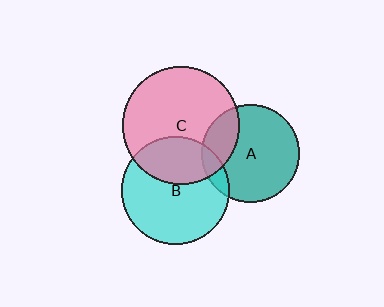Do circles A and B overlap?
Yes.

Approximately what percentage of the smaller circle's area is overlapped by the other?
Approximately 10%.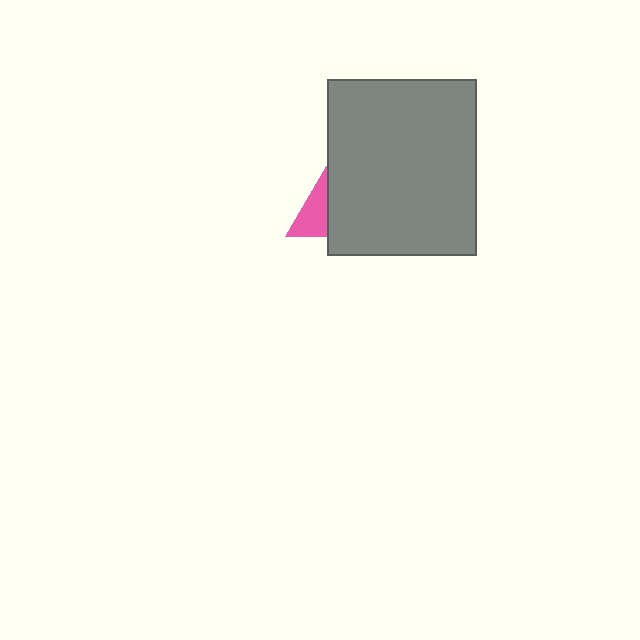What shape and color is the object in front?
The object in front is a gray rectangle.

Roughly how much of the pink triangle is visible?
A small part of it is visible (roughly 39%).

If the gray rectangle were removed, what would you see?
You would see the complete pink triangle.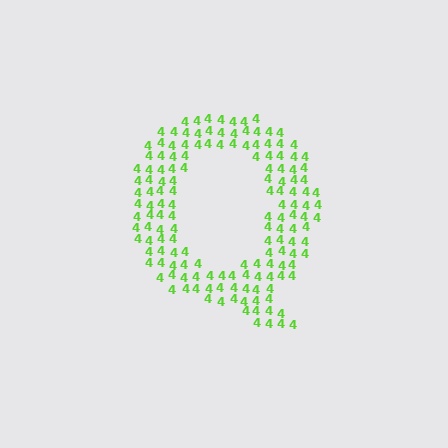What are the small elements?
The small elements are digit 4's.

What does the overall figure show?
The overall figure shows the letter Q.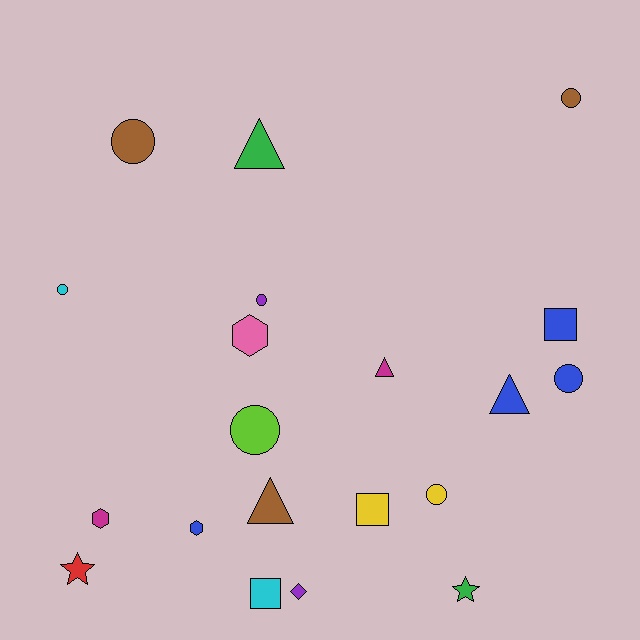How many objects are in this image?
There are 20 objects.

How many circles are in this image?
There are 7 circles.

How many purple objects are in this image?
There are 2 purple objects.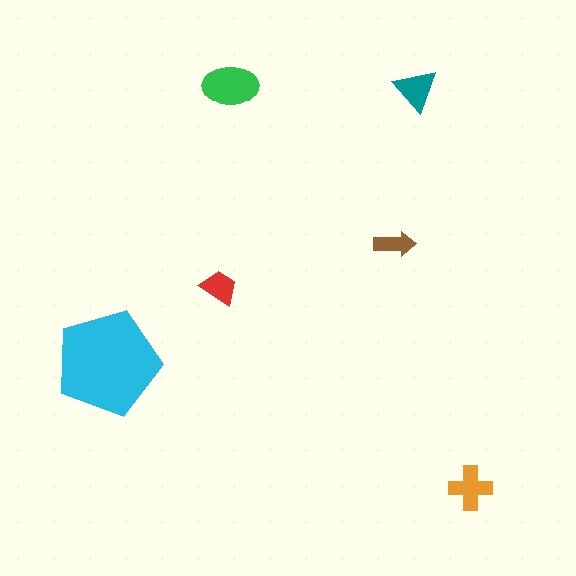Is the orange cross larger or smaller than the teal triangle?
Larger.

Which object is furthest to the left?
The cyan pentagon is leftmost.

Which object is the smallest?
The brown arrow.